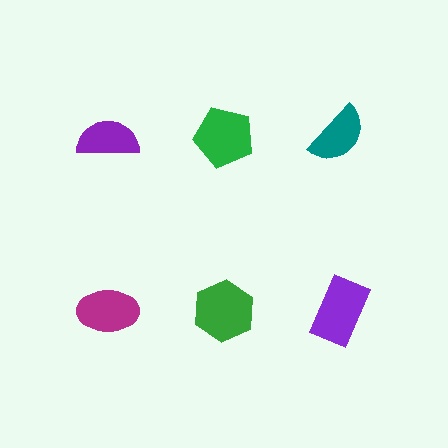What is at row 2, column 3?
A purple rectangle.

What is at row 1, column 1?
A purple semicircle.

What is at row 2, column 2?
A green hexagon.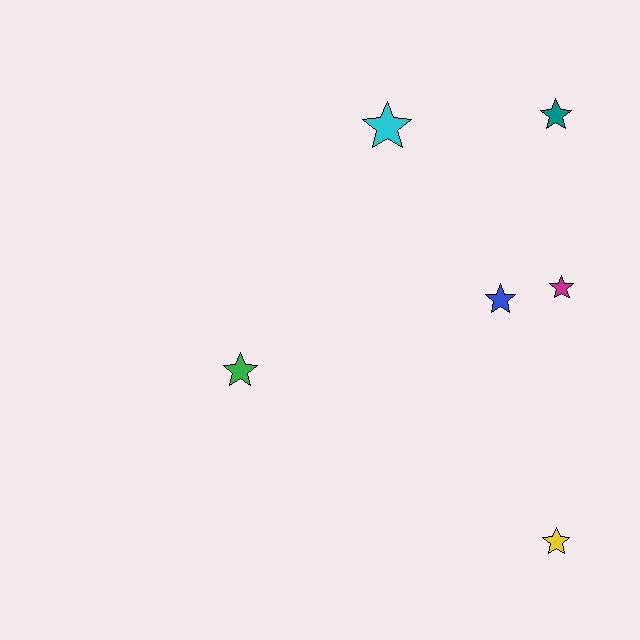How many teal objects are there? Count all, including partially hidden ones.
There is 1 teal object.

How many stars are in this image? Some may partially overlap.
There are 6 stars.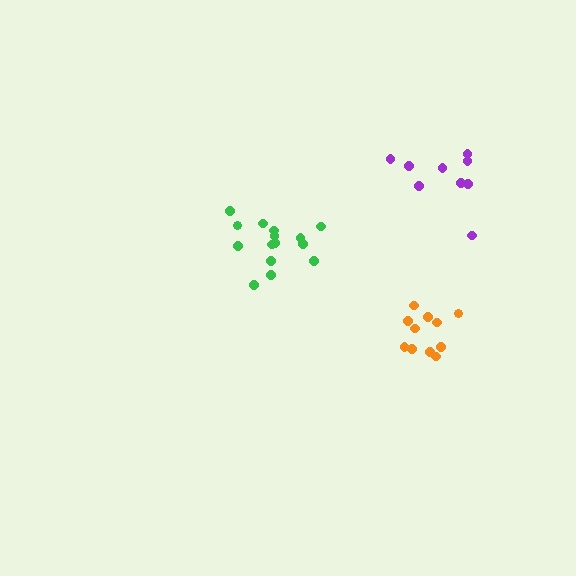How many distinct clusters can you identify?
There are 3 distinct clusters.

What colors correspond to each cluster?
The clusters are colored: purple, green, orange.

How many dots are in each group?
Group 1: 9 dots, Group 2: 15 dots, Group 3: 11 dots (35 total).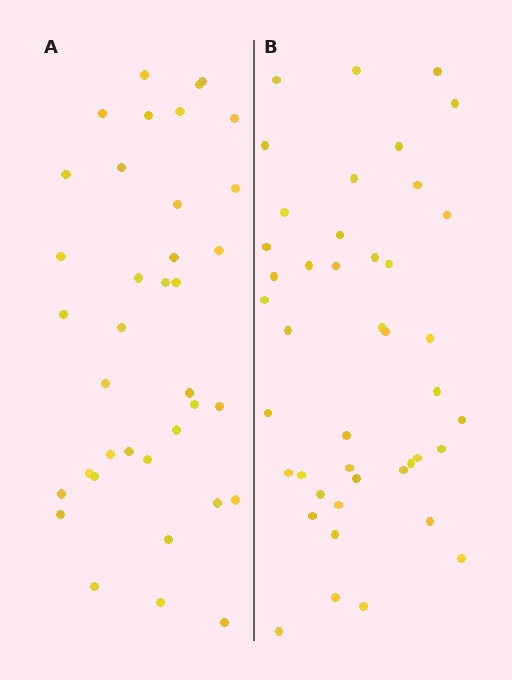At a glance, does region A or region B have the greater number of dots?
Region B (the right region) has more dots.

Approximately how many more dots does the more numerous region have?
Region B has about 6 more dots than region A.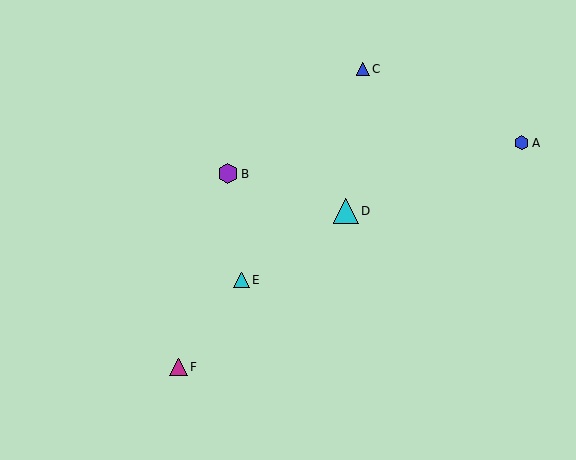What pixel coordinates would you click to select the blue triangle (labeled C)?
Click at (363, 69) to select the blue triangle C.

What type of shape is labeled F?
Shape F is a magenta triangle.